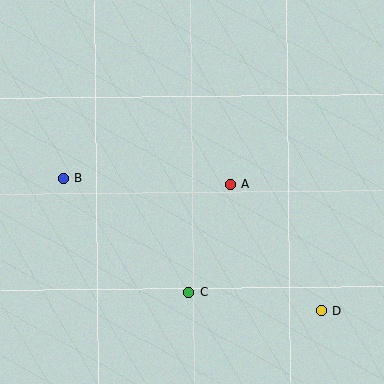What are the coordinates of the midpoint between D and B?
The midpoint between D and B is at (192, 244).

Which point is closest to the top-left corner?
Point B is closest to the top-left corner.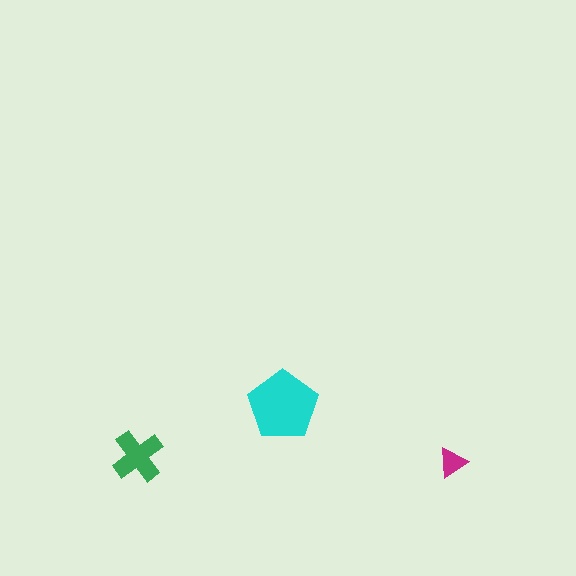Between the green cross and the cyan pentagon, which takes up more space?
The cyan pentagon.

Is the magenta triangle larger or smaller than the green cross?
Smaller.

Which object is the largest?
The cyan pentagon.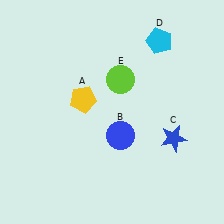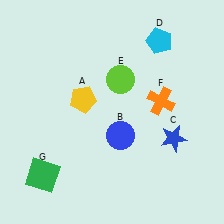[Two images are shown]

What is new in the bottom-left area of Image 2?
A green square (G) was added in the bottom-left area of Image 2.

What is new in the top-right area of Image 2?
An orange cross (F) was added in the top-right area of Image 2.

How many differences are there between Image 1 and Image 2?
There are 2 differences between the two images.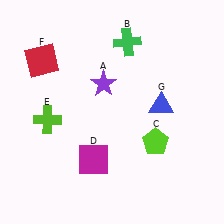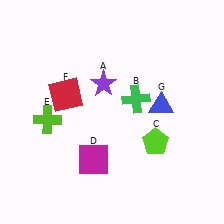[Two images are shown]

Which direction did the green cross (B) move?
The green cross (B) moved down.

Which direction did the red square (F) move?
The red square (F) moved down.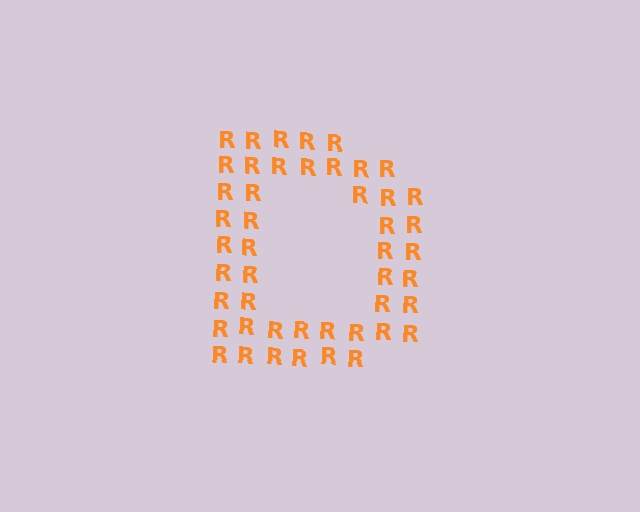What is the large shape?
The large shape is the letter D.